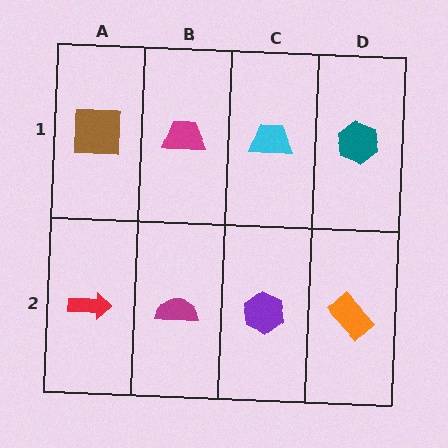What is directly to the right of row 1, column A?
A magenta trapezoid.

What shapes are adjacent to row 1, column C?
A purple hexagon (row 2, column C), a magenta trapezoid (row 1, column B), a teal hexagon (row 1, column D).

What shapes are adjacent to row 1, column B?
A magenta semicircle (row 2, column B), a brown square (row 1, column A), a cyan trapezoid (row 1, column C).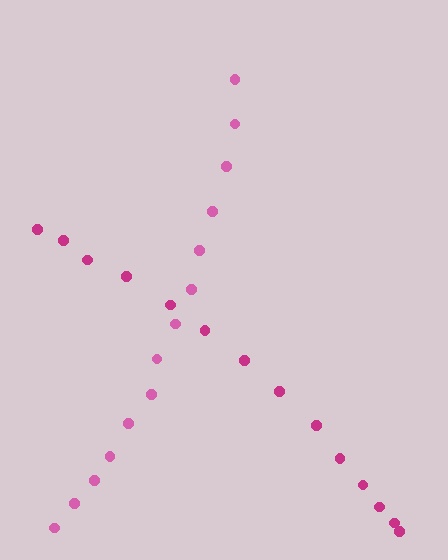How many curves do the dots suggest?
There are 2 distinct paths.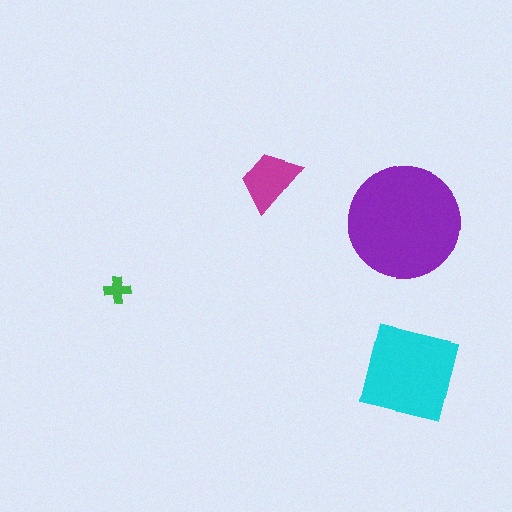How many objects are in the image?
There are 4 objects in the image.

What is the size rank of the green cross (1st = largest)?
4th.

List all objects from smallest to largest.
The green cross, the magenta trapezoid, the cyan square, the purple circle.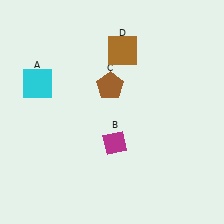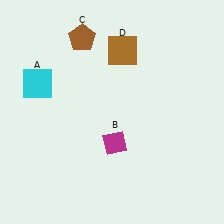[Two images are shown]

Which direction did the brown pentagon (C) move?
The brown pentagon (C) moved up.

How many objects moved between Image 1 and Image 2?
1 object moved between the two images.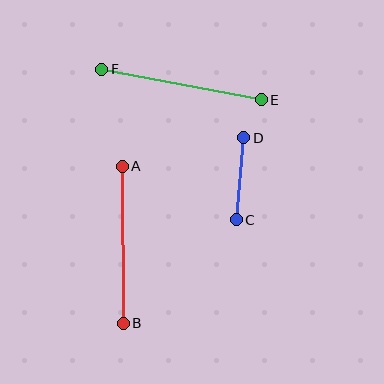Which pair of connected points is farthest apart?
Points E and F are farthest apart.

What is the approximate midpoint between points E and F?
The midpoint is at approximately (181, 85) pixels.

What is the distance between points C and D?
The distance is approximately 82 pixels.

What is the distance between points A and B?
The distance is approximately 157 pixels.